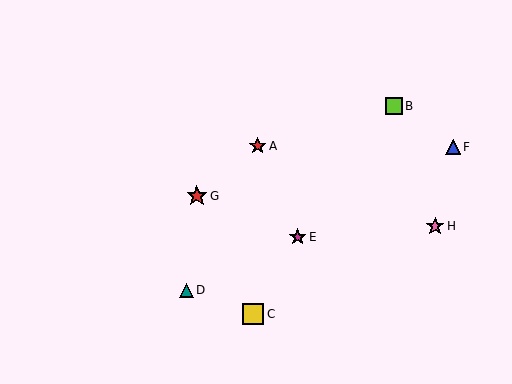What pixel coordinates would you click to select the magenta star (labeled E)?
Click at (298, 237) to select the magenta star E.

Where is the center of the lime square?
The center of the lime square is at (394, 106).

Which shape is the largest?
The yellow square (labeled C) is the largest.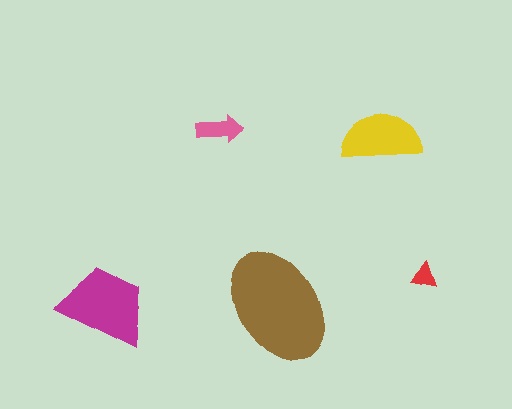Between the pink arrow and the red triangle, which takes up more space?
The pink arrow.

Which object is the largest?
The brown ellipse.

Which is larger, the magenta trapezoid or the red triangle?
The magenta trapezoid.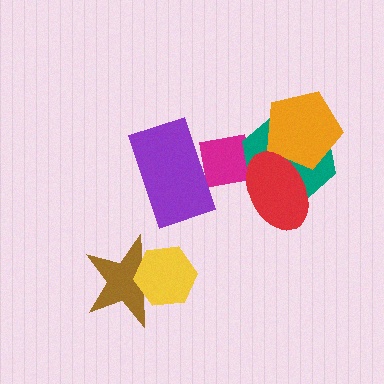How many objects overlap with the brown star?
1 object overlaps with the brown star.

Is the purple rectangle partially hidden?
No, no other shape covers it.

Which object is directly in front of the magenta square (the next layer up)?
The purple rectangle is directly in front of the magenta square.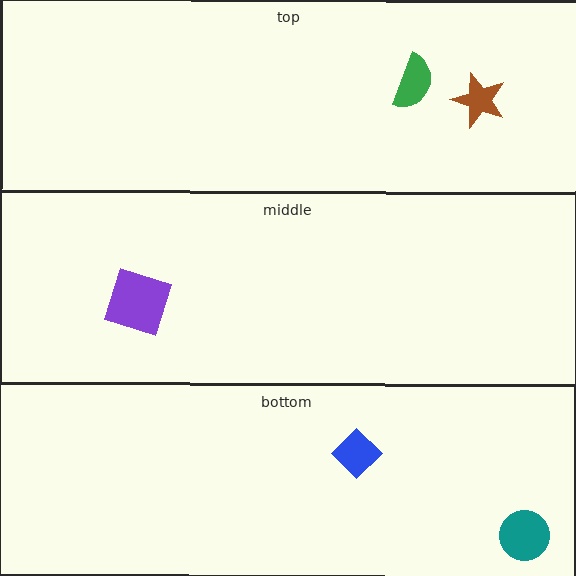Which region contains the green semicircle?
The top region.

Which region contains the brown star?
The top region.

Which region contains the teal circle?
The bottom region.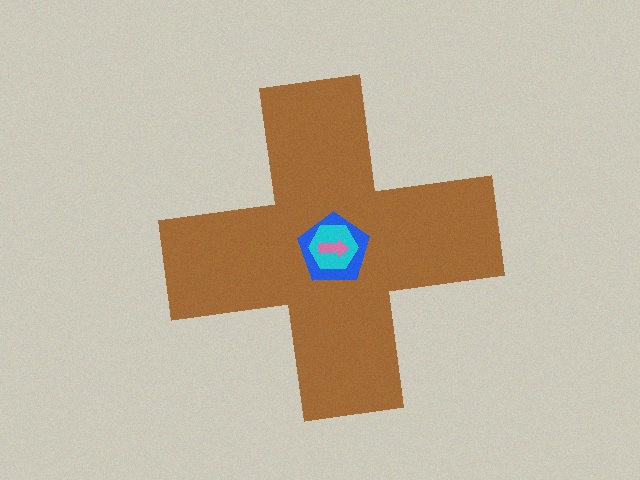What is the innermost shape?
The pink arrow.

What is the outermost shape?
The brown cross.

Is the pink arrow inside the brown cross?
Yes.